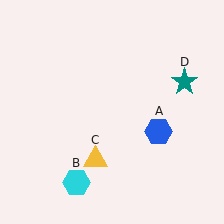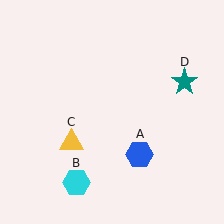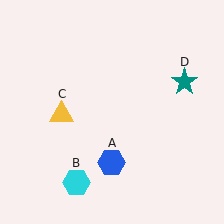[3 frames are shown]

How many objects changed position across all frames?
2 objects changed position: blue hexagon (object A), yellow triangle (object C).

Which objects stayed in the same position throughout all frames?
Cyan hexagon (object B) and teal star (object D) remained stationary.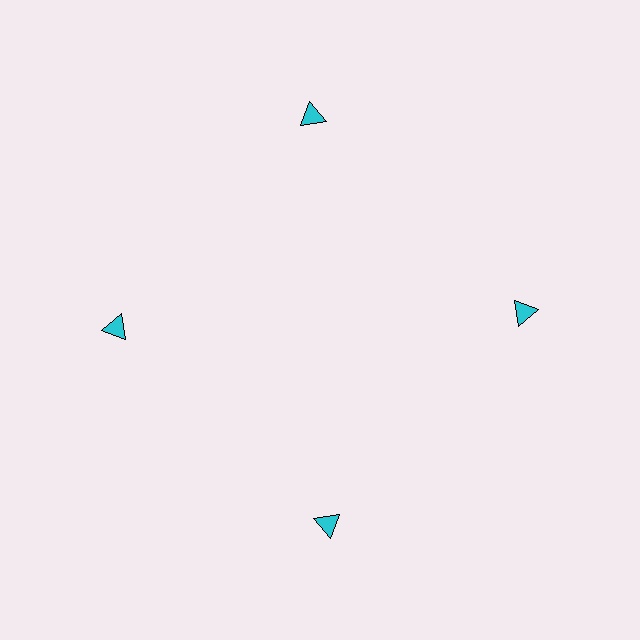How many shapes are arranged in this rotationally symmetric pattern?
There are 4 shapes, arranged in 4 groups of 1.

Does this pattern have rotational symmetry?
Yes, this pattern has 4-fold rotational symmetry. It looks the same after rotating 90 degrees around the center.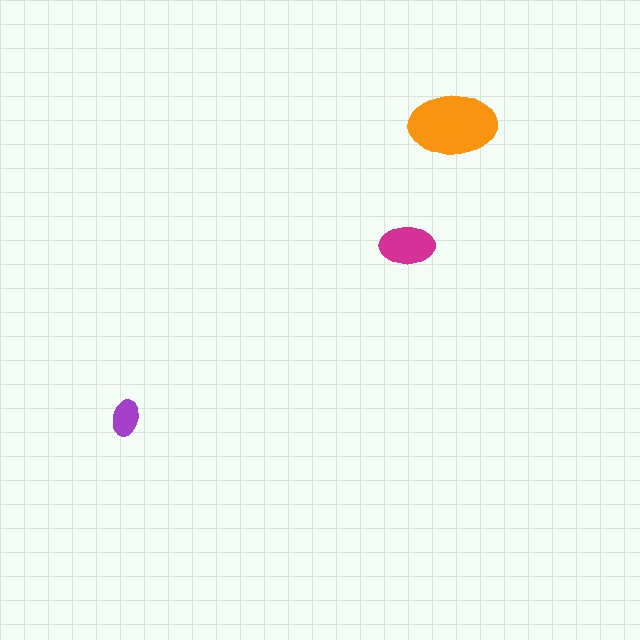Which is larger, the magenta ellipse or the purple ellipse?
The magenta one.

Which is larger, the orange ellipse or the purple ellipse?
The orange one.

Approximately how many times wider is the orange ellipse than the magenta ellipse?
About 1.5 times wider.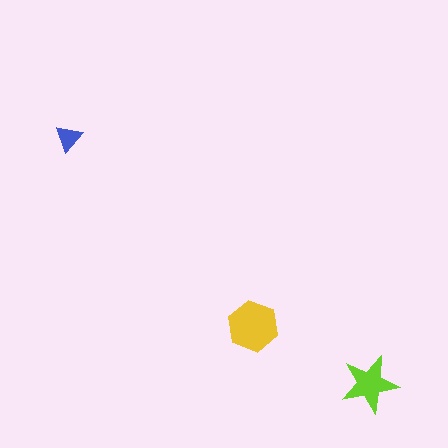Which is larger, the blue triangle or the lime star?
The lime star.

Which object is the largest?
The yellow hexagon.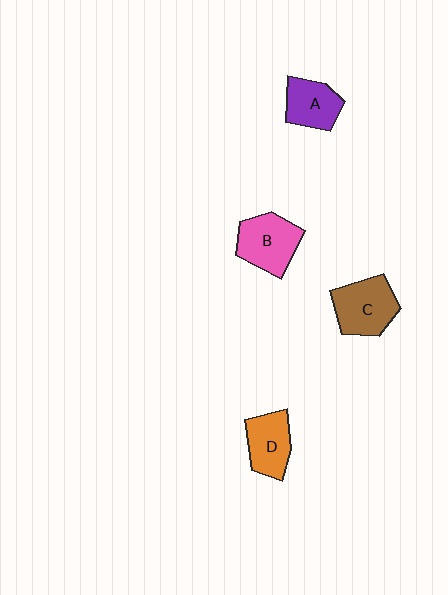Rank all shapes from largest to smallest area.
From largest to smallest: C (brown), B (pink), D (orange), A (purple).